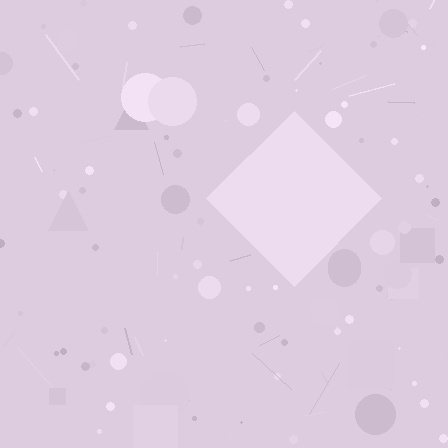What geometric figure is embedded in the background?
A diamond is embedded in the background.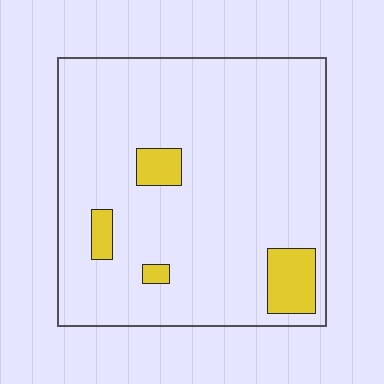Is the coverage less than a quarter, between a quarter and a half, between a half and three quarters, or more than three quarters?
Less than a quarter.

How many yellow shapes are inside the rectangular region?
4.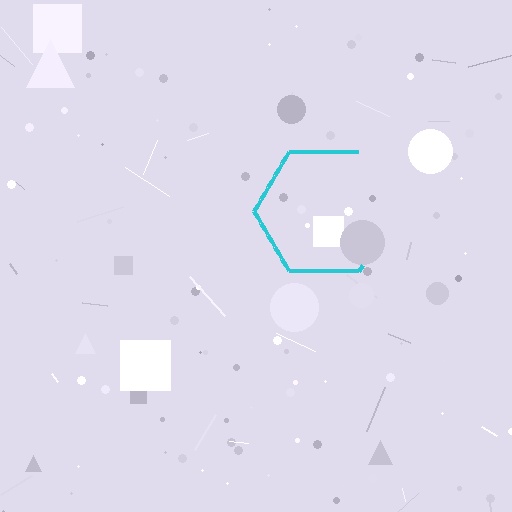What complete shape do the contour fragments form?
The contour fragments form a hexagon.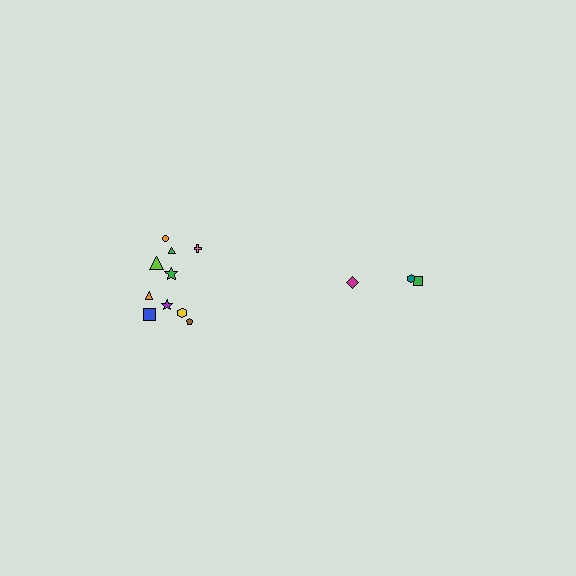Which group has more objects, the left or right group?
The left group.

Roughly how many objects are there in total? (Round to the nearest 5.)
Roughly 15 objects in total.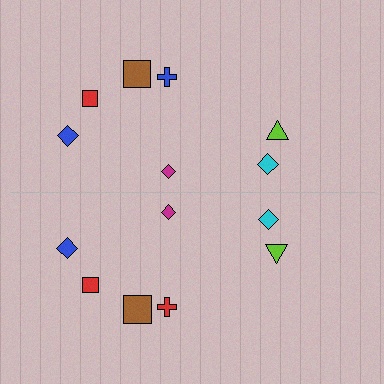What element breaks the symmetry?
The red cross on the bottom side breaks the symmetry — its mirror counterpart is blue.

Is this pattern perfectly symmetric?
No, the pattern is not perfectly symmetric. The red cross on the bottom side breaks the symmetry — its mirror counterpart is blue.